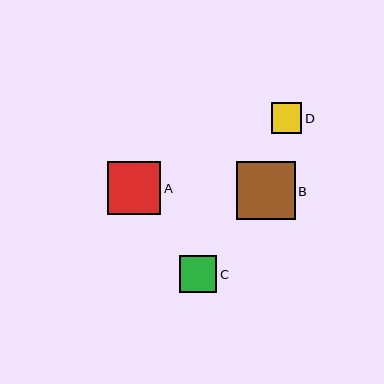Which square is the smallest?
Square D is the smallest with a size of approximately 31 pixels.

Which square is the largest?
Square B is the largest with a size of approximately 59 pixels.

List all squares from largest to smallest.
From largest to smallest: B, A, C, D.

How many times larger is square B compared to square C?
Square B is approximately 1.6 times the size of square C.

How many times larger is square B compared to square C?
Square B is approximately 1.6 times the size of square C.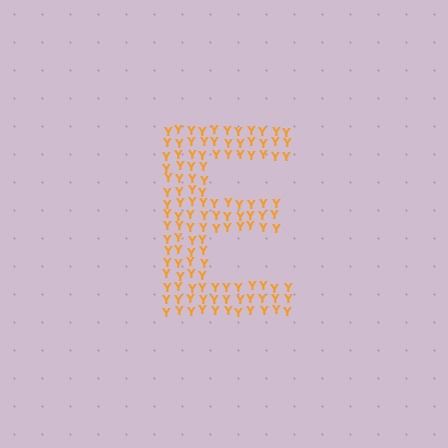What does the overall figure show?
The overall figure shows the letter E.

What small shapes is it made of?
It is made of small letter Y's.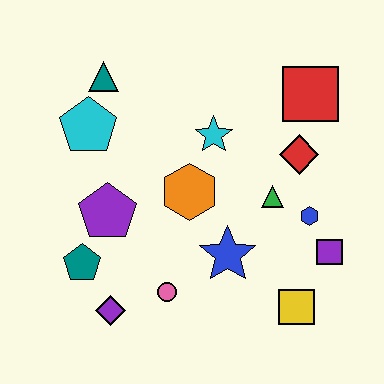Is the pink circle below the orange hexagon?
Yes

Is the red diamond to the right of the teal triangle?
Yes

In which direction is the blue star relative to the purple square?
The blue star is to the left of the purple square.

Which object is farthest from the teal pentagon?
The red square is farthest from the teal pentagon.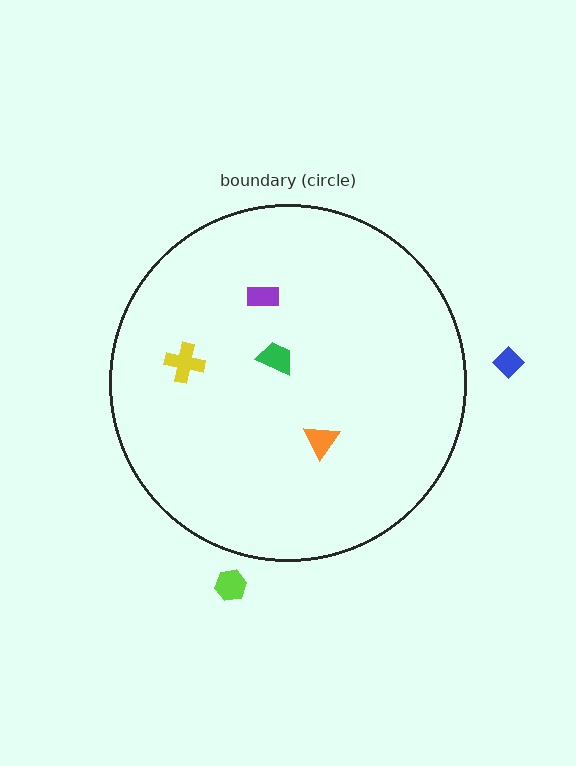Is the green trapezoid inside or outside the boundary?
Inside.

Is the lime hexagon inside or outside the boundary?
Outside.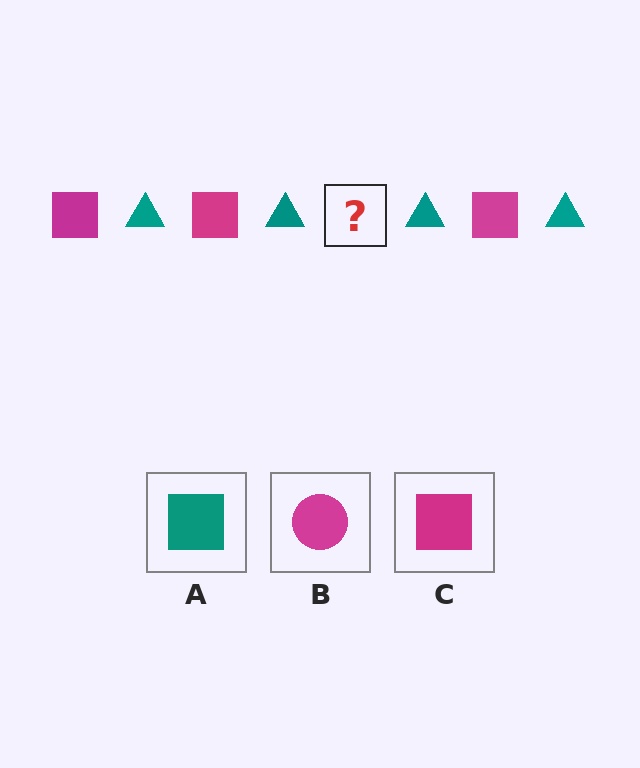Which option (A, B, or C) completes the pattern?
C.